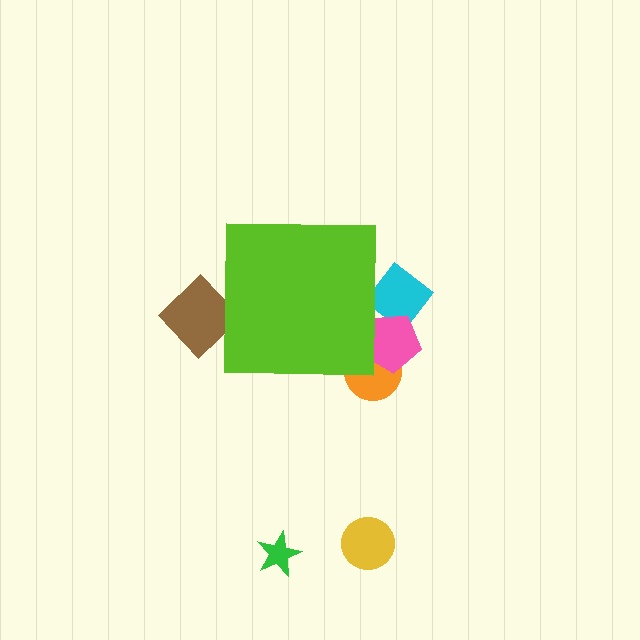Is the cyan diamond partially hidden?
Yes, the cyan diamond is partially hidden behind the lime square.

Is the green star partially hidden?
No, the green star is fully visible.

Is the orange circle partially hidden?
Yes, the orange circle is partially hidden behind the lime square.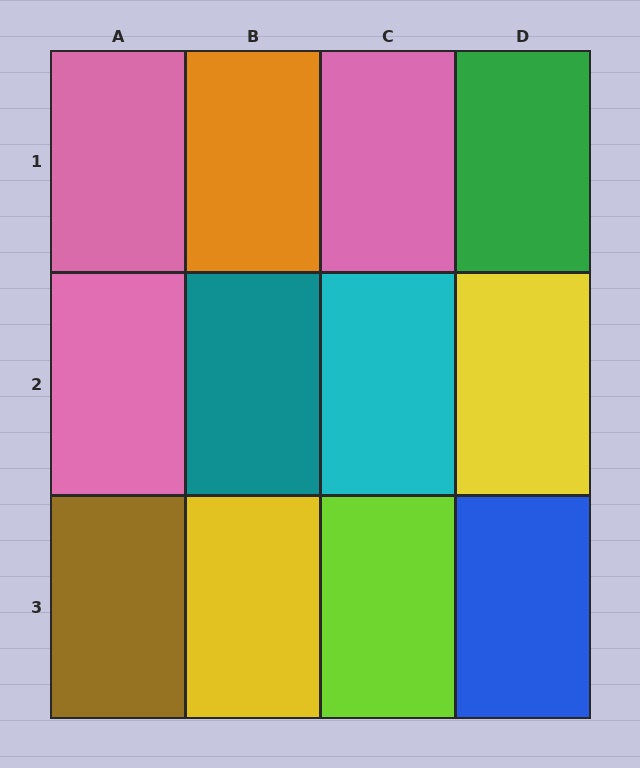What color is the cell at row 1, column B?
Orange.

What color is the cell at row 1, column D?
Green.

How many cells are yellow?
2 cells are yellow.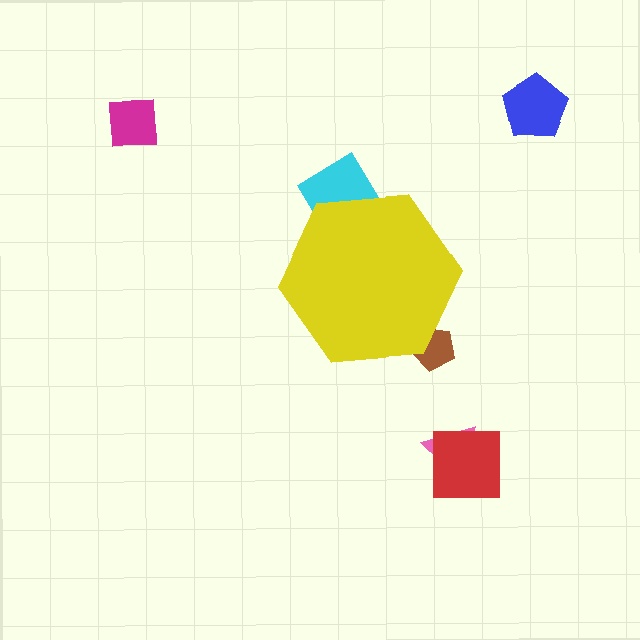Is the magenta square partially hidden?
No, the magenta square is fully visible.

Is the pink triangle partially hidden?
No, the pink triangle is fully visible.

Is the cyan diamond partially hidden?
Yes, the cyan diamond is partially hidden behind the yellow hexagon.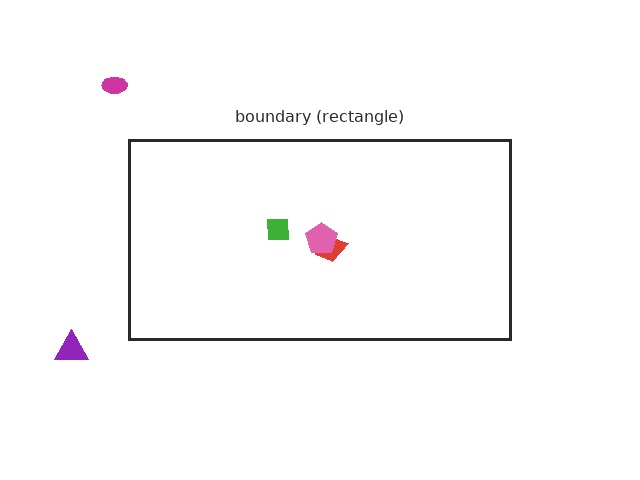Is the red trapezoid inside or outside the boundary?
Inside.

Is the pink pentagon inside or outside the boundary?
Inside.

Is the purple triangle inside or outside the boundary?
Outside.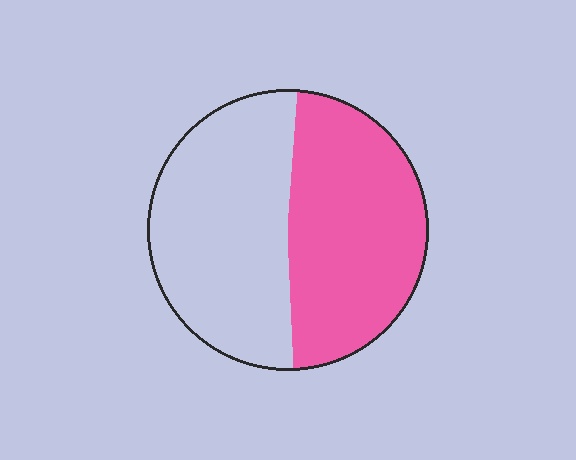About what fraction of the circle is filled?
About one half (1/2).